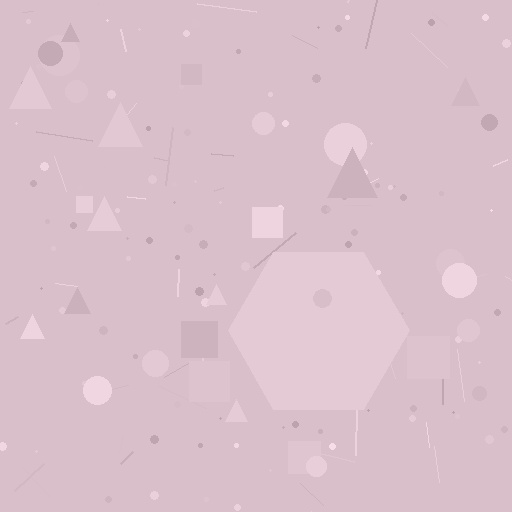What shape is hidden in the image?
A hexagon is hidden in the image.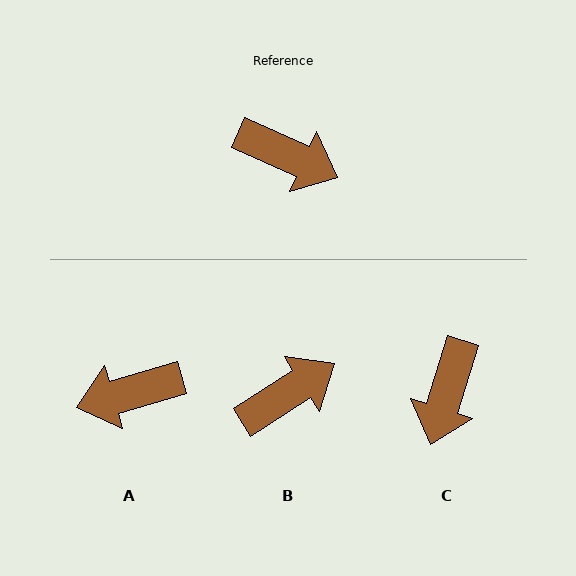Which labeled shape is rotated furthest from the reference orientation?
A, about 140 degrees away.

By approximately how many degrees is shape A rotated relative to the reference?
Approximately 140 degrees clockwise.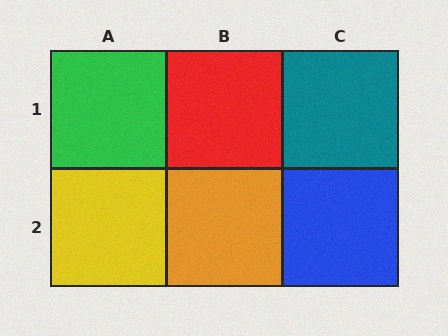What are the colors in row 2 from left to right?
Yellow, orange, blue.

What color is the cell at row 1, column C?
Teal.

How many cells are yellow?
1 cell is yellow.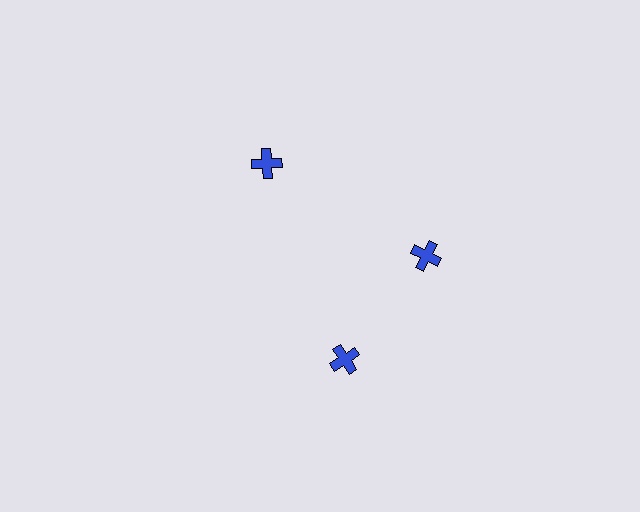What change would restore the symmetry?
The symmetry would be restored by rotating it back into even spacing with its neighbors so that all 3 crosses sit at equal angles and equal distance from the center.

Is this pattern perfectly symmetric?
No. The 3 blue crosses are arranged in a ring, but one element near the 7 o'clock position is rotated out of alignment along the ring, breaking the 3-fold rotational symmetry.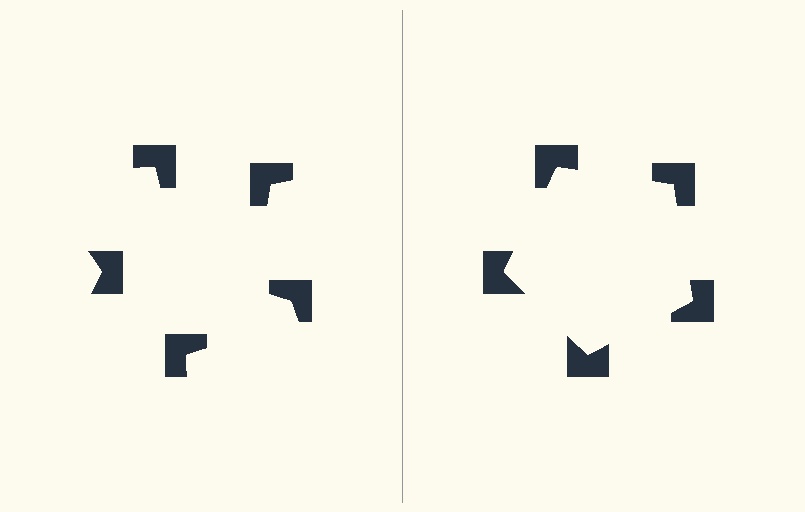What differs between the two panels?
The notched squares are positioned identically on both sides; only the wedge orientations differ. On the right they align to a pentagon; on the left they are misaligned.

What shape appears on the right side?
An illusory pentagon.